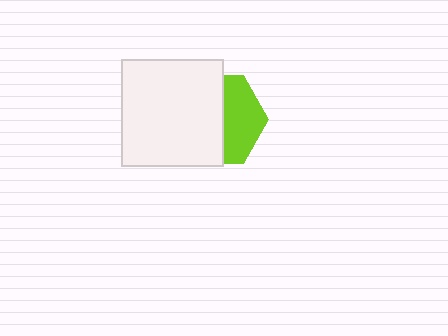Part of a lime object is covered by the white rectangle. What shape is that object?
It is a hexagon.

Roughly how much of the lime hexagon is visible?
A small part of it is visible (roughly 43%).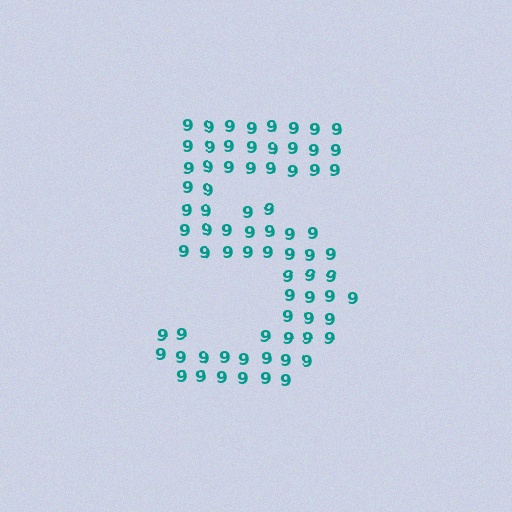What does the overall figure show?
The overall figure shows the digit 5.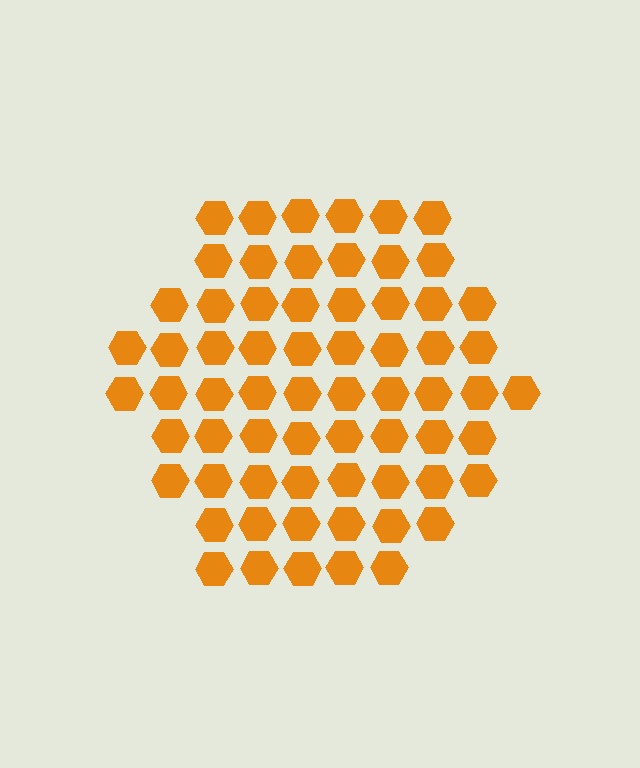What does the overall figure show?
The overall figure shows a hexagon.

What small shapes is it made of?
It is made of small hexagons.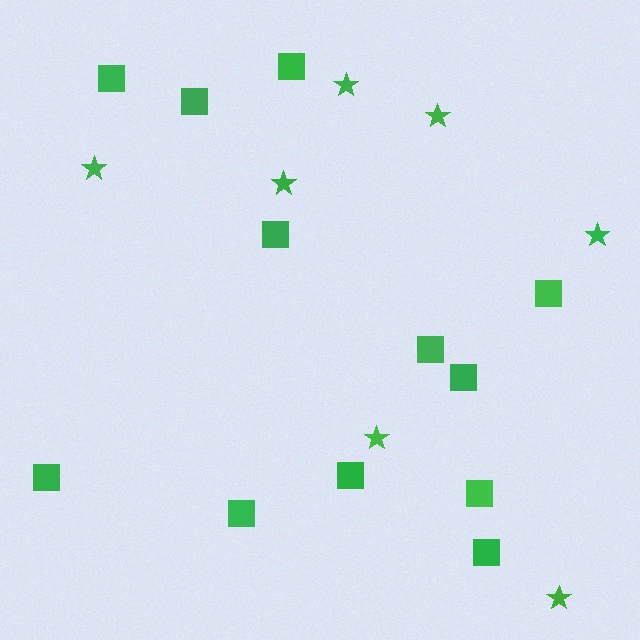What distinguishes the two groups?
There are 2 groups: one group of squares (12) and one group of stars (7).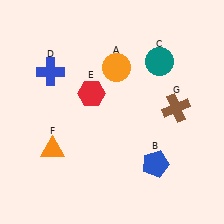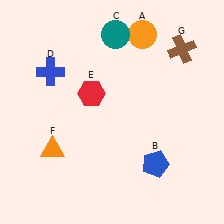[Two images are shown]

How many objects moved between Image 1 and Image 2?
3 objects moved between the two images.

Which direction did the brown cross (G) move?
The brown cross (G) moved up.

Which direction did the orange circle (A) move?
The orange circle (A) moved up.